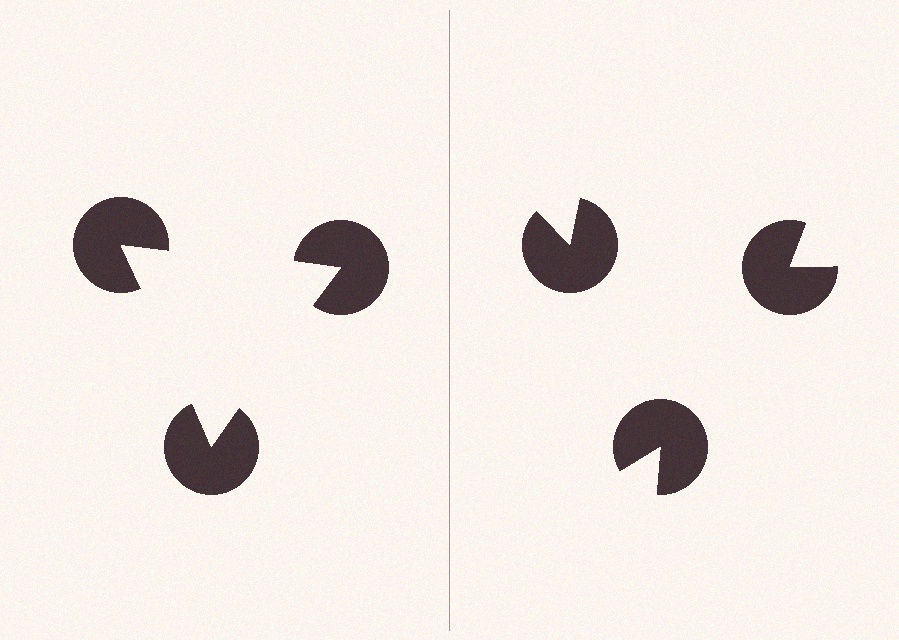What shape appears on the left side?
An illusory triangle.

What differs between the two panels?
The pac-man discs are positioned identically on both sides; only the wedge orientations differ. On the left they align to a triangle; on the right they are misaligned.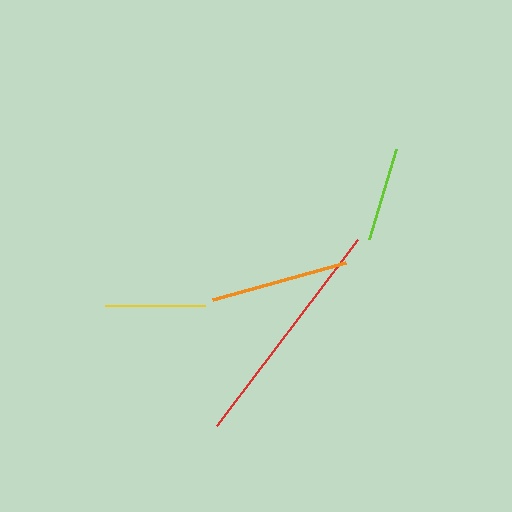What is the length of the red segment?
The red segment is approximately 234 pixels long.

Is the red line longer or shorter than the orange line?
The red line is longer than the orange line.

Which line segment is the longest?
The red line is the longest at approximately 234 pixels.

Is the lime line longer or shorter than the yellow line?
The yellow line is longer than the lime line.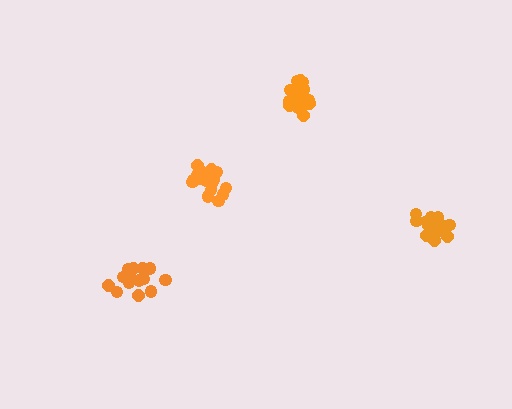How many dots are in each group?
Group 1: 18 dots, Group 2: 15 dots, Group 3: 18 dots, Group 4: 17 dots (68 total).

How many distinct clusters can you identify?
There are 4 distinct clusters.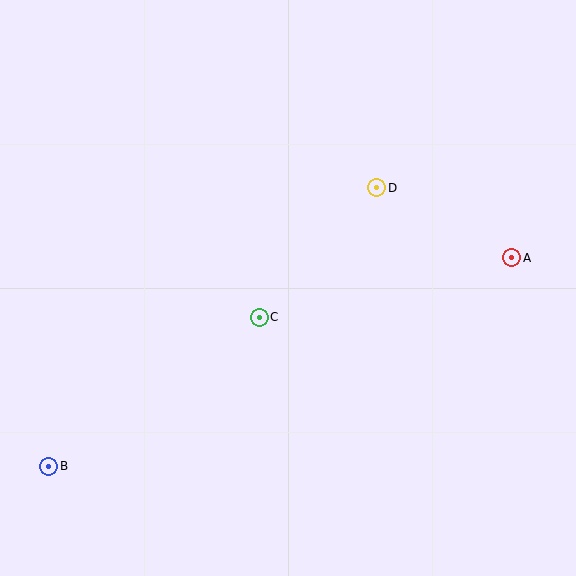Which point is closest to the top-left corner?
Point C is closest to the top-left corner.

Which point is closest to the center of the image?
Point C at (259, 317) is closest to the center.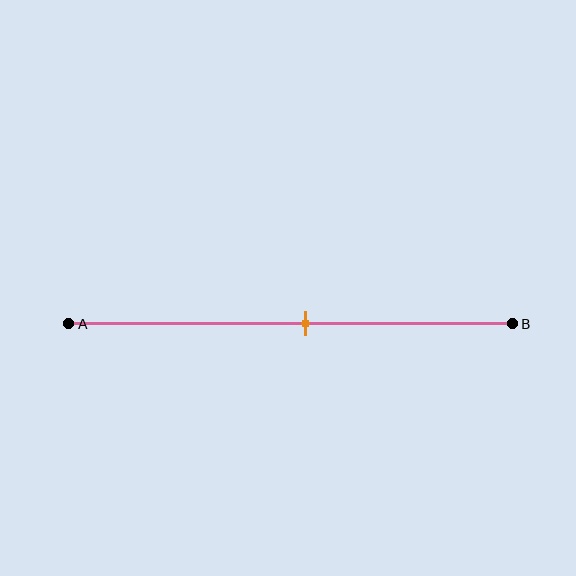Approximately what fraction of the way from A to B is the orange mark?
The orange mark is approximately 55% of the way from A to B.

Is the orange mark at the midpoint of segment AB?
No, the mark is at about 55% from A, not at the 50% midpoint.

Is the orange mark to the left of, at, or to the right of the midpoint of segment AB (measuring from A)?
The orange mark is to the right of the midpoint of segment AB.